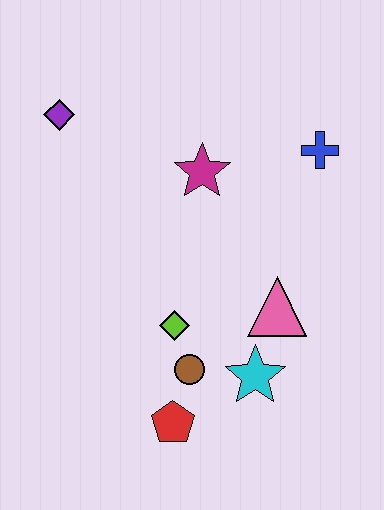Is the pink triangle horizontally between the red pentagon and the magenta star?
No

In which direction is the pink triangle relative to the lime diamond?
The pink triangle is to the right of the lime diamond.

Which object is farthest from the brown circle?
The purple diamond is farthest from the brown circle.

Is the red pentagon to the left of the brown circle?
Yes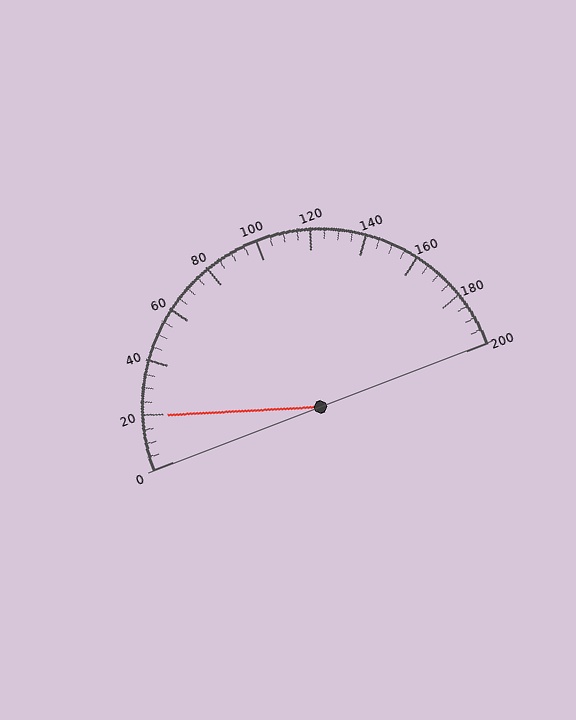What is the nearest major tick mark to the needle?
The nearest major tick mark is 20.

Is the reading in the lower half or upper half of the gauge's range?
The reading is in the lower half of the range (0 to 200).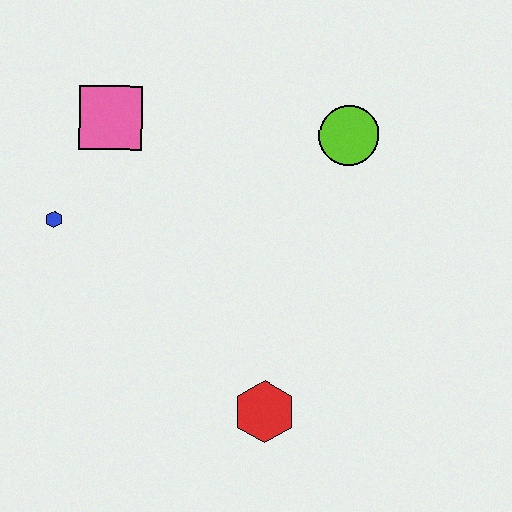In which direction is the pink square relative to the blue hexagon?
The pink square is above the blue hexagon.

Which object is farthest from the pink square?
The red hexagon is farthest from the pink square.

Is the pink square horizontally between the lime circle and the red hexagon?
No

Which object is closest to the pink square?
The blue hexagon is closest to the pink square.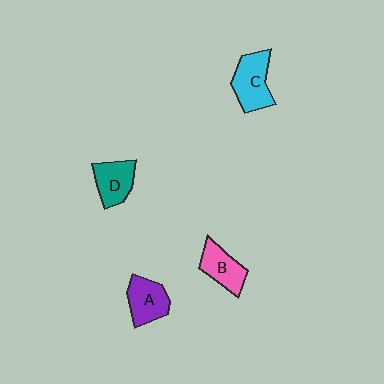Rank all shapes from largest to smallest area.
From largest to smallest: C (cyan), A (purple), D (teal), B (pink).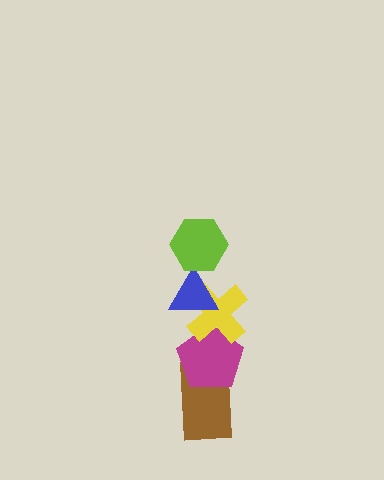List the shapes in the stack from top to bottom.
From top to bottom: the lime hexagon, the blue triangle, the yellow cross, the magenta pentagon, the brown rectangle.